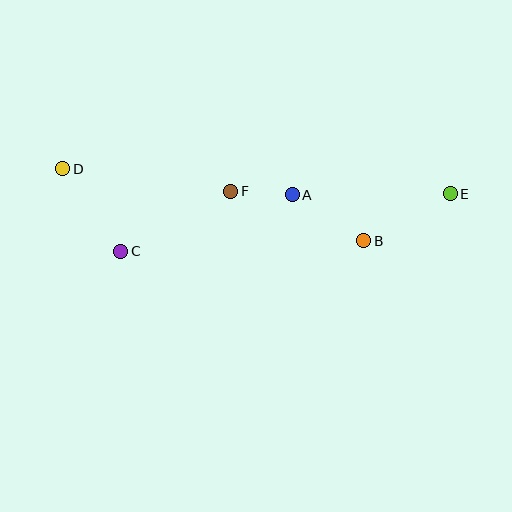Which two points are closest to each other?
Points A and F are closest to each other.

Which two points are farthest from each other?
Points D and E are farthest from each other.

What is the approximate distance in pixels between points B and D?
The distance between B and D is approximately 310 pixels.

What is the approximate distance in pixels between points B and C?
The distance between B and C is approximately 244 pixels.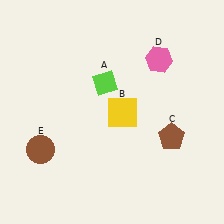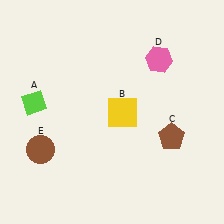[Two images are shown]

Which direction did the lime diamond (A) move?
The lime diamond (A) moved left.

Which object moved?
The lime diamond (A) moved left.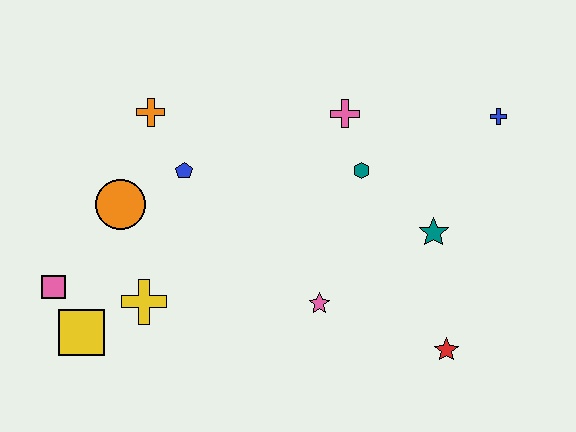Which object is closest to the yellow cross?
The yellow square is closest to the yellow cross.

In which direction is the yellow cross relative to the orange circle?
The yellow cross is below the orange circle.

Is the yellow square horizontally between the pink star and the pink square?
Yes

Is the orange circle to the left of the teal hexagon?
Yes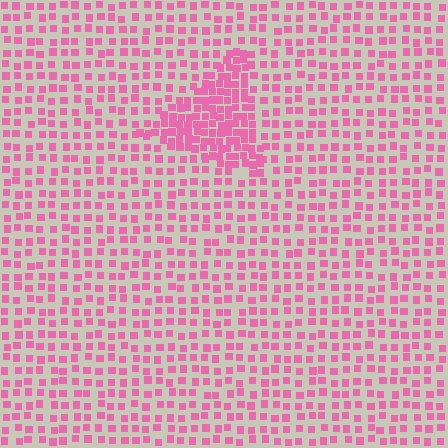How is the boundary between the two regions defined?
The boundary is defined by a change in element density (approximately 2.2x ratio). All elements are the same color, size, and shape.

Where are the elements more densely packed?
The elements are more densely packed inside the triangle boundary.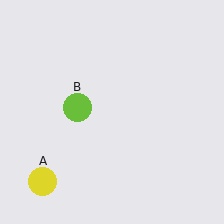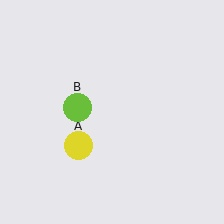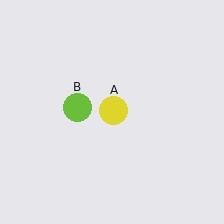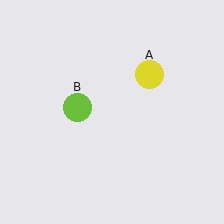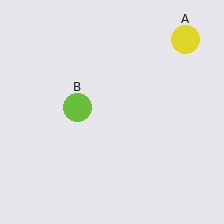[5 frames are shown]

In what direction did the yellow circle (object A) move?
The yellow circle (object A) moved up and to the right.